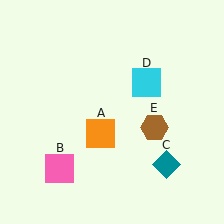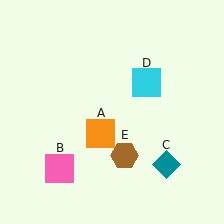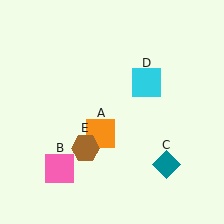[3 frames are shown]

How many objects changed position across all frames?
1 object changed position: brown hexagon (object E).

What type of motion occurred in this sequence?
The brown hexagon (object E) rotated clockwise around the center of the scene.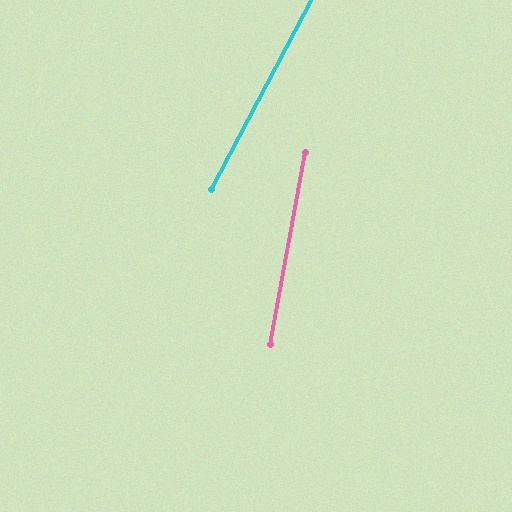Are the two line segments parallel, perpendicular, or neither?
Neither parallel nor perpendicular — they differ by about 17°.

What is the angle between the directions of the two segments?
Approximately 17 degrees.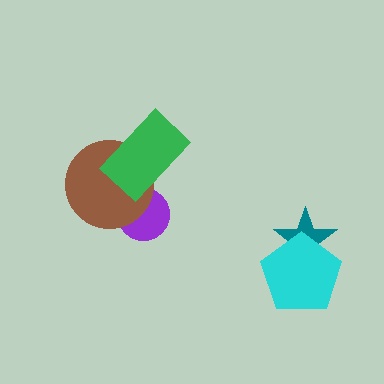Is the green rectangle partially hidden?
No, no other shape covers it.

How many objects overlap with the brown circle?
2 objects overlap with the brown circle.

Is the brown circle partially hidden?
Yes, it is partially covered by another shape.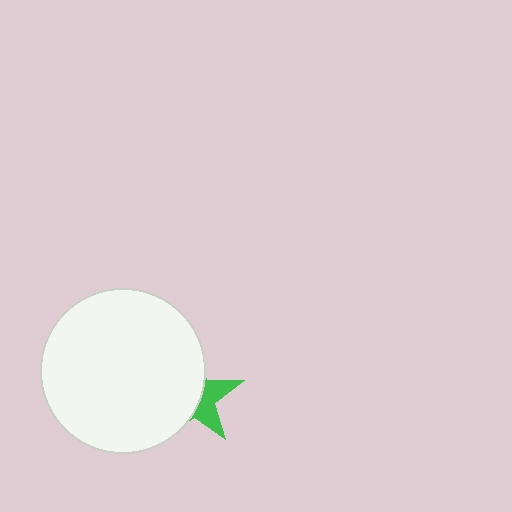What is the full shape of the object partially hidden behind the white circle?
The partially hidden object is a green star.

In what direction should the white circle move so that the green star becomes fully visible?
The white circle should move left. That is the shortest direction to clear the overlap and leave the green star fully visible.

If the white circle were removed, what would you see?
You would see the complete green star.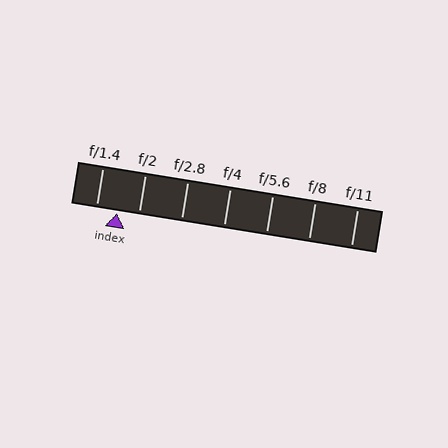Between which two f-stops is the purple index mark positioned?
The index mark is between f/1.4 and f/2.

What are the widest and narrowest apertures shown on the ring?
The widest aperture shown is f/1.4 and the narrowest is f/11.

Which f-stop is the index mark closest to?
The index mark is closest to f/1.4.